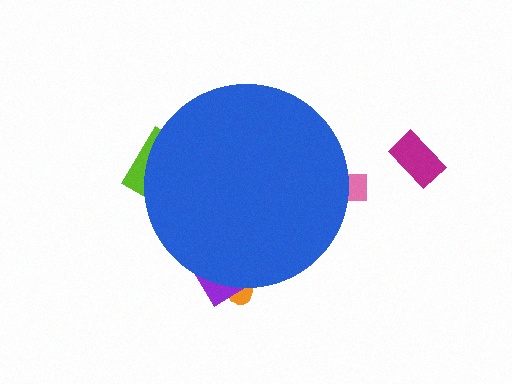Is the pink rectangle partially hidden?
Yes, the pink rectangle is partially hidden behind the blue circle.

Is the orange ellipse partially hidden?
Yes, the orange ellipse is partially hidden behind the blue circle.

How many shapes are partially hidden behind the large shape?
4 shapes are partially hidden.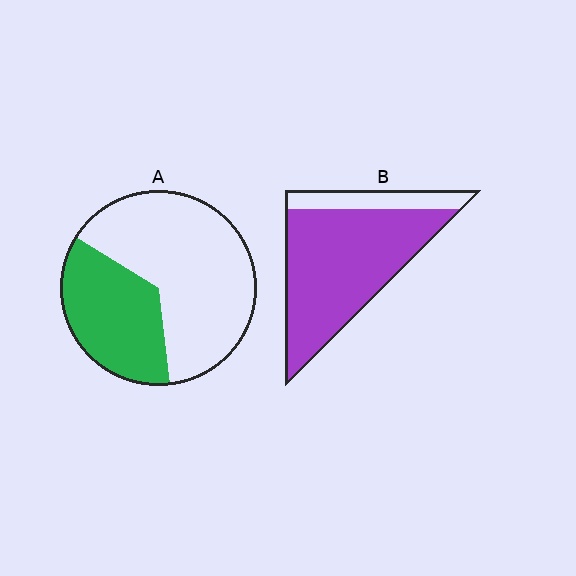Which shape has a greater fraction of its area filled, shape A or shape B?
Shape B.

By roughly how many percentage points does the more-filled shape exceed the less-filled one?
By roughly 45 percentage points (B over A).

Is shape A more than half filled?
No.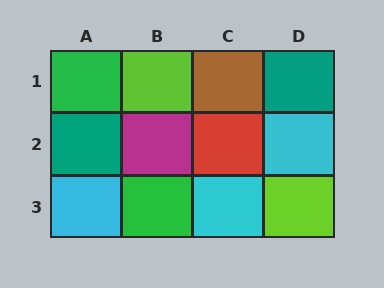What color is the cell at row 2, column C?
Red.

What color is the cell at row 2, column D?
Cyan.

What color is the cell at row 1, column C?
Brown.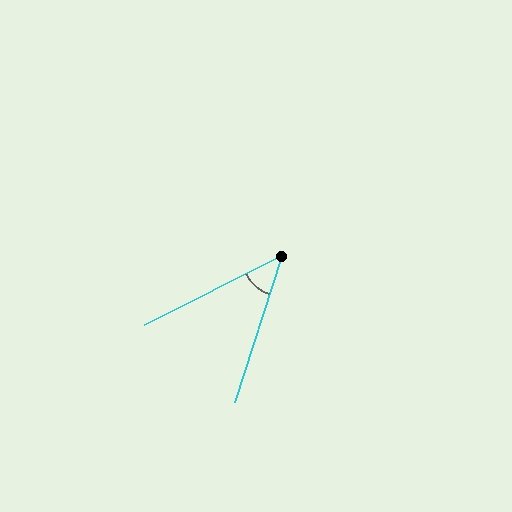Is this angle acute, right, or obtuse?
It is acute.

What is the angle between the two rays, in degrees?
Approximately 45 degrees.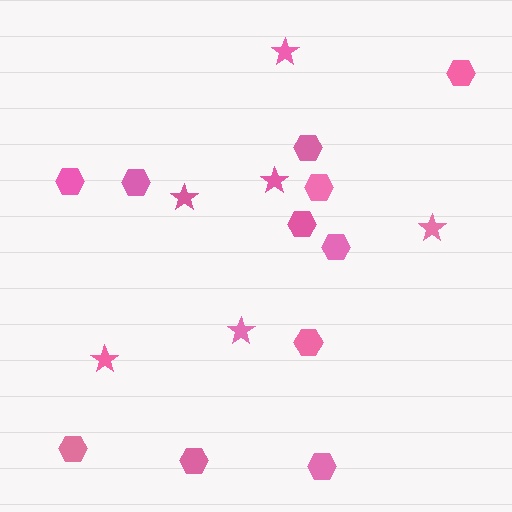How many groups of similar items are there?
There are 2 groups: one group of stars (6) and one group of hexagons (11).